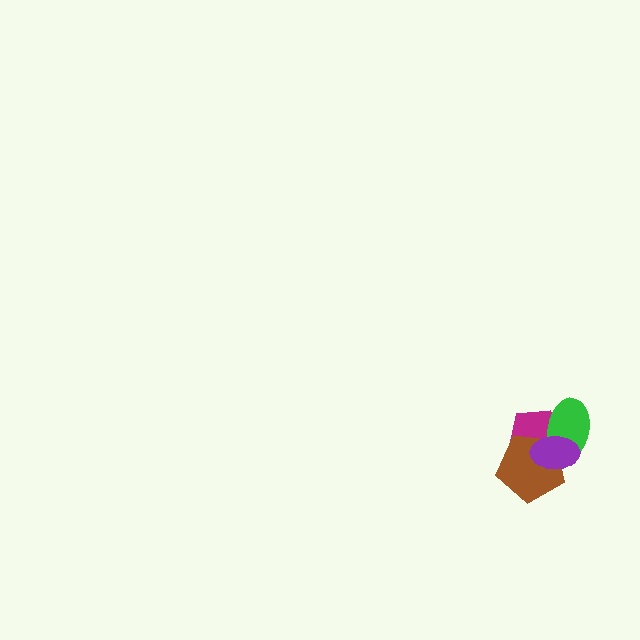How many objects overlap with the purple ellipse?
3 objects overlap with the purple ellipse.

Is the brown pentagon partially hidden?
Yes, it is partially covered by another shape.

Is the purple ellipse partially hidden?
No, no other shape covers it.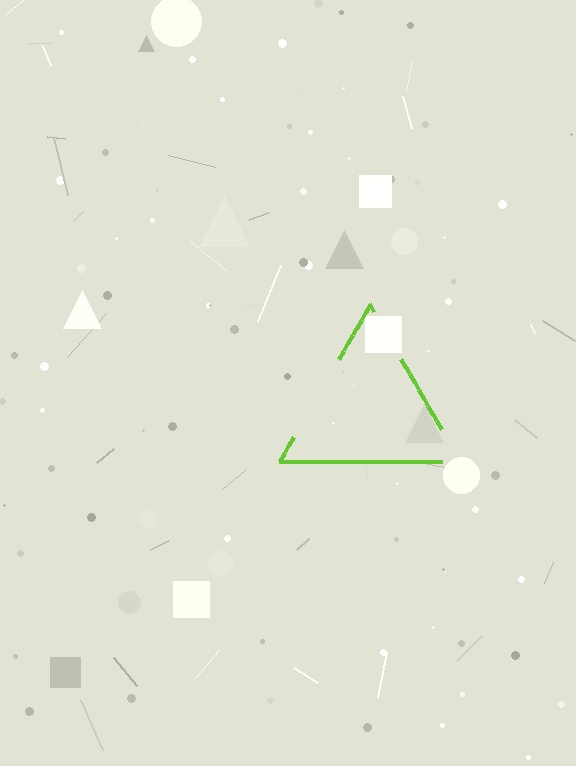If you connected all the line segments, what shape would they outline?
They would outline a triangle.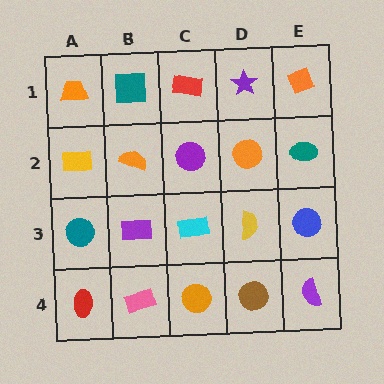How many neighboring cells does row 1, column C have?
3.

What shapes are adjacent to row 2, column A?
An orange trapezoid (row 1, column A), a teal circle (row 3, column A), an orange semicircle (row 2, column B).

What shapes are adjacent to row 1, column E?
A teal ellipse (row 2, column E), a purple star (row 1, column D).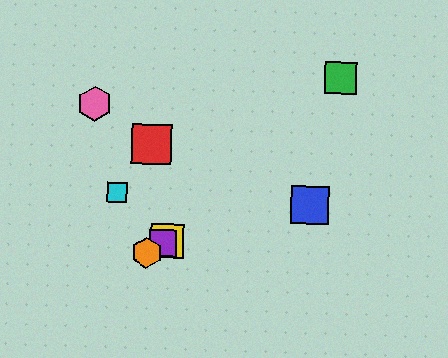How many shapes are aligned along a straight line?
3 shapes (the yellow square, the purple square, the orange hexagon) are aligned along a straight line.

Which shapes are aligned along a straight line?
The yellow square, the purple square, the orange hexagon are aligned along a straight line.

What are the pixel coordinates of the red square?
The red square is at (151, 144).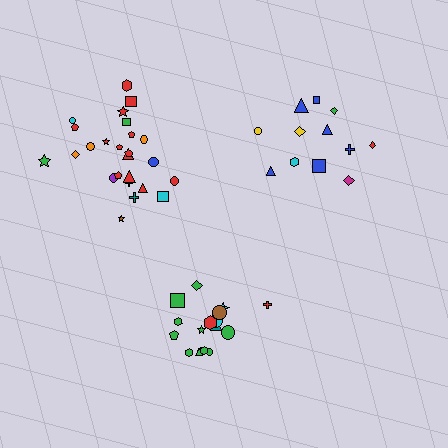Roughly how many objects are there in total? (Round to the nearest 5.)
Roughly 55 objects in total.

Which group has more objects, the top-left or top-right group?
The top-left group.